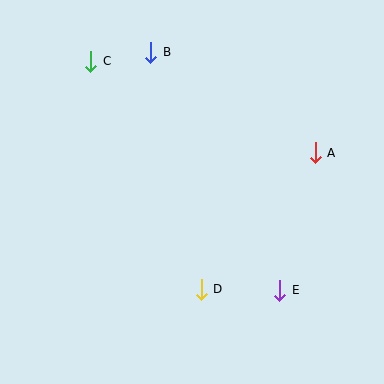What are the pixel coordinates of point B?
Point B is at (151, 52).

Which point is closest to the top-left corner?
Point C is closest to the top-left corner.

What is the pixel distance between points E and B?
The distance between E and B is 271 pixels.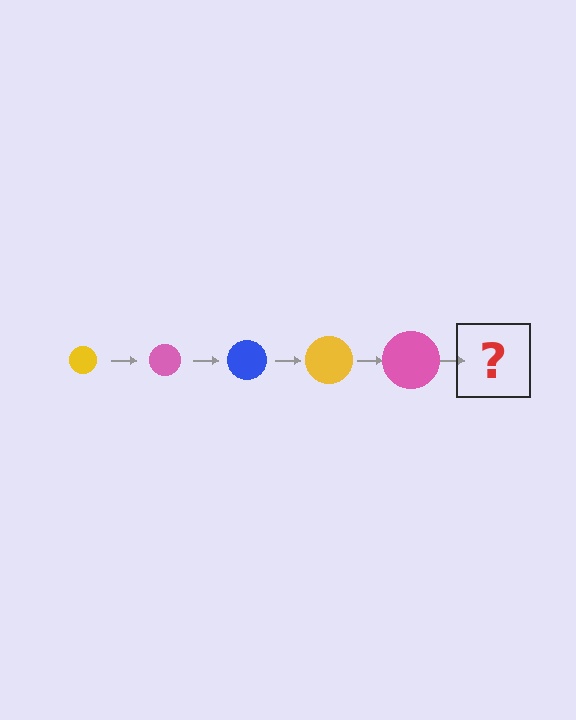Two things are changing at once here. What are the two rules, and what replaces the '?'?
The two rules are that the circle grows larger each step and the color cycles through yellow, pink, and blue. The '?' should be a blue circle, larger than the previous one.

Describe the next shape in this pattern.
It should be a blue circle, larger than the previous one.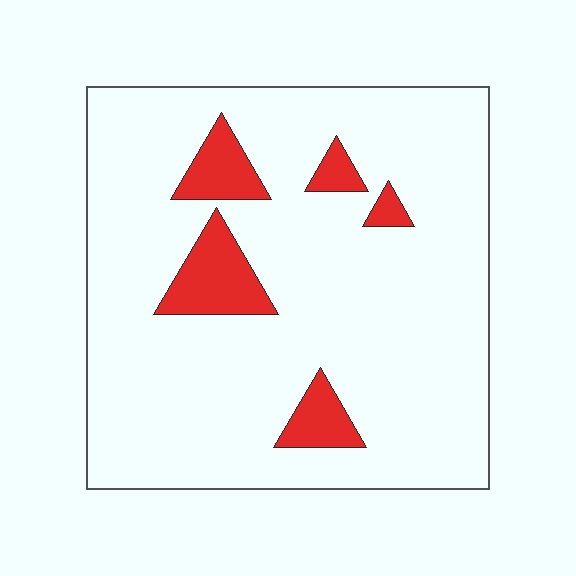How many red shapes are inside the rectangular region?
5.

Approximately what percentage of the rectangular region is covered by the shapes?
Approximately 10%.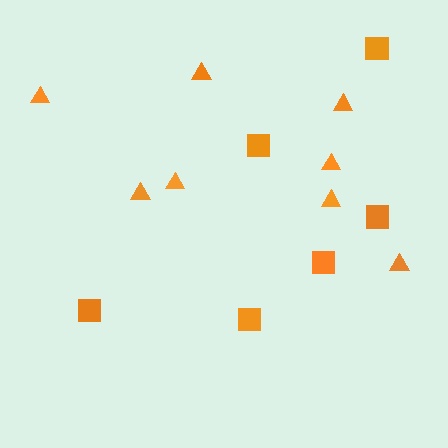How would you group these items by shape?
There are 2 groups: one group of triangles (8) and one group of squares (6).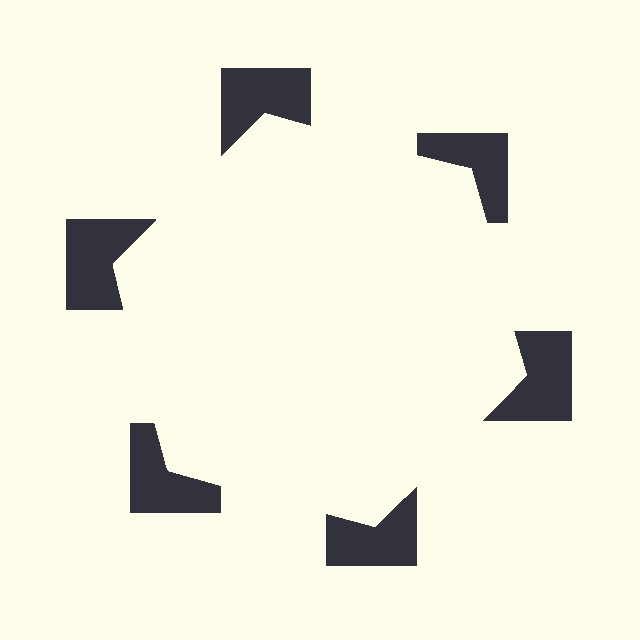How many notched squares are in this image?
There are 6 — one at each vertex of the illusory hexagon.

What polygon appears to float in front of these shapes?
An illusory hexagon — its edges are inferred from the aligned wedge cuts in the notched squares, not physically drawn.